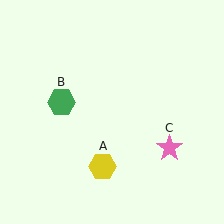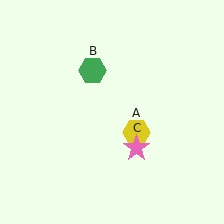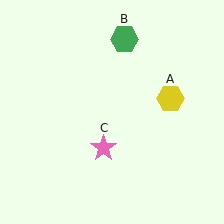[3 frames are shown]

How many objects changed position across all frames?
3 objects changed position: yellow hexagon (object A), green hexagon (object B), pink star (object C).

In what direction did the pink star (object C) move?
The pink star (object C) moved left.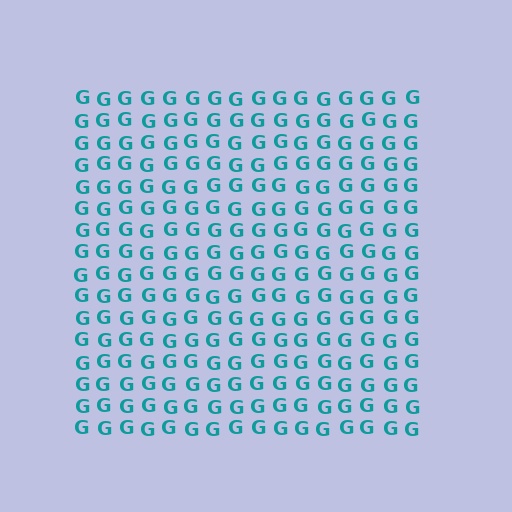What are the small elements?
The small elements are letter G's.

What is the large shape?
The large shape is a square.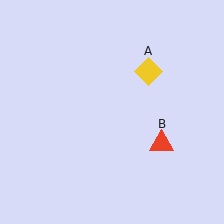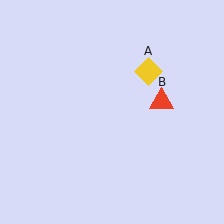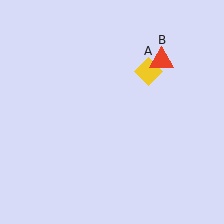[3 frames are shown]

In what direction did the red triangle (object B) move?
The red triangle (object B) moved up.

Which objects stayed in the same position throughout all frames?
Yellow diamond (object A) remained stationary.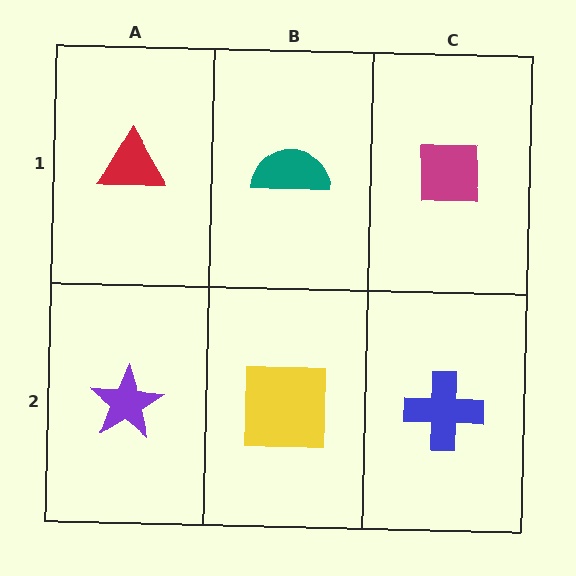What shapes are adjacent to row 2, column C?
A magenta square (row 1, column C), a yellow square (row 2, column B).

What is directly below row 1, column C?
A blue cross.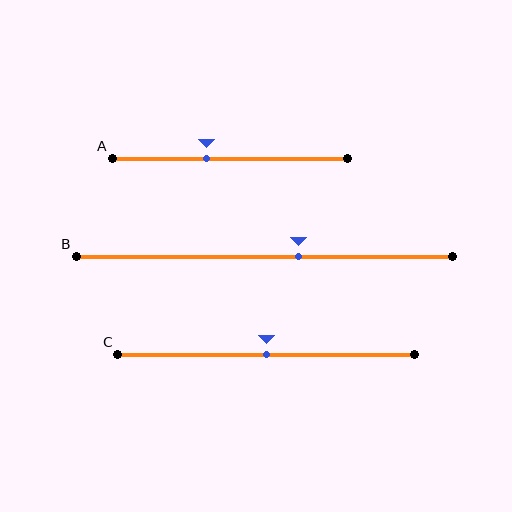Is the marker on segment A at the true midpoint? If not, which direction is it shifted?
No, the marker on segment A is shifted to the left by about 10% of the segment length.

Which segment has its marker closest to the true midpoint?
Segment C has its marker closest to the true midpoint.